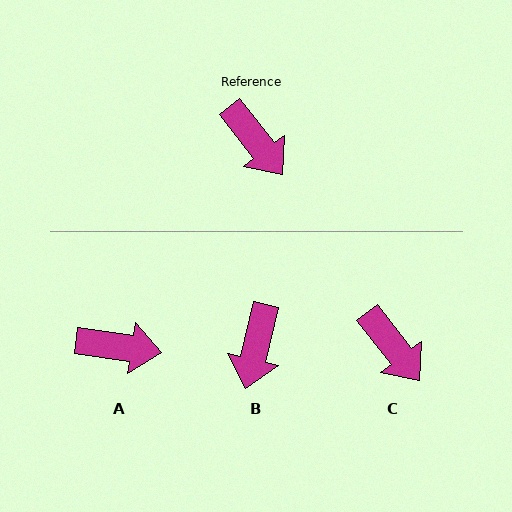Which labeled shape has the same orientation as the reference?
C.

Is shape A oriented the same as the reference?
No, it is off by about 44 degrees.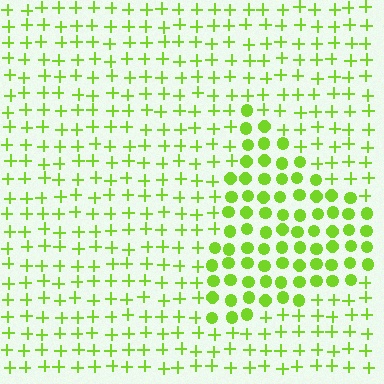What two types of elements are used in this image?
The image uses circles inside the triangle region and plus signs outside it.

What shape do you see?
I see a triangle.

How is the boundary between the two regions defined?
The boundary is defined by a change in element shape: circles inside vs. plus signs outside. All elements share the same color and spacing.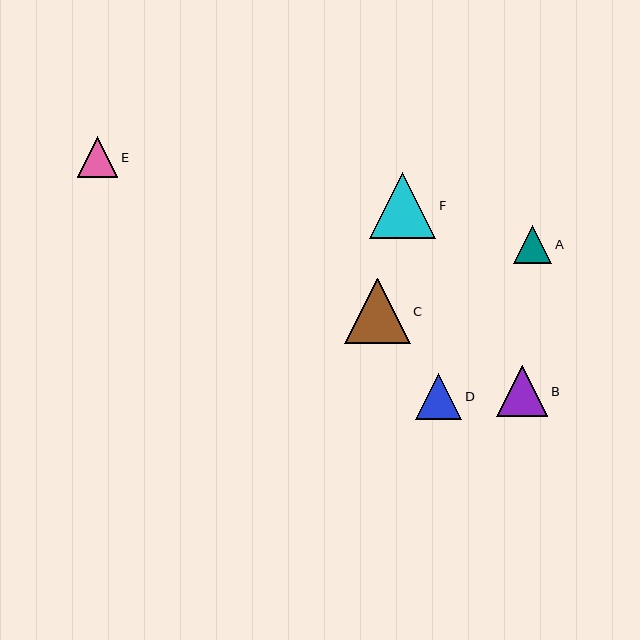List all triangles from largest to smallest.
From largest to smallest: F, C, B, D, E, A.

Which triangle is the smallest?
Triangle A is the smallest with a size of approximately 38 pixels.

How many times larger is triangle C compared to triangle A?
Triangle C is approximately 1.7 times the size of triangle A.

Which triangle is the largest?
Triangle F is the largest with a size of approximately 66 pixels.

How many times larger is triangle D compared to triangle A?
Triangle D is approximately 1.2 times the size of triangle A.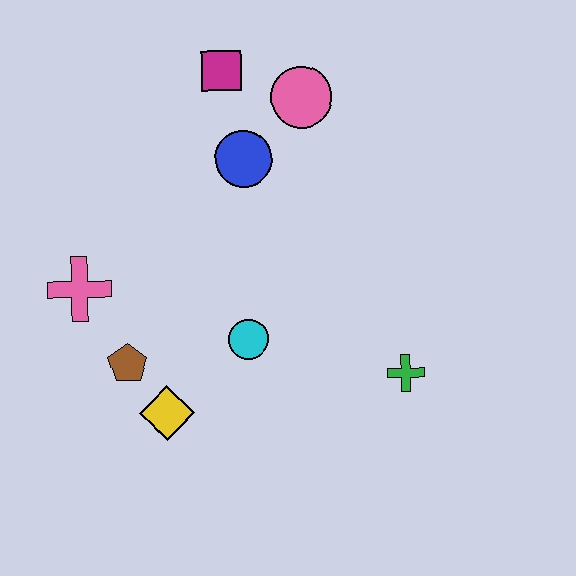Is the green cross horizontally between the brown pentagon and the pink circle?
No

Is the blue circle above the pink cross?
Yes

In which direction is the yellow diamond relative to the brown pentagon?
The yellow diamond is below the brown pentagon.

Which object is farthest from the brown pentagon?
The pink circle is farthest from the brown pentagon.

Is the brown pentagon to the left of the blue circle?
Yes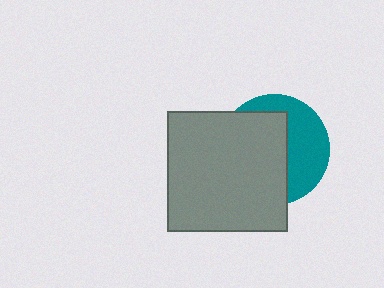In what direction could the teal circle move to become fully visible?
The teal circle could move right. That would shift it out from behind the gray square entirely.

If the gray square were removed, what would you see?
You would see the complete teal circle.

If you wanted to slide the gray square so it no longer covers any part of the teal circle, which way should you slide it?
Slide it left — that is the most direct way to separate the two shapes.